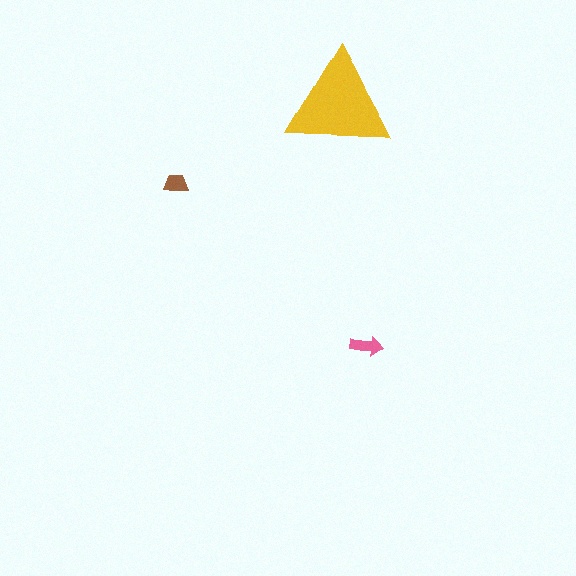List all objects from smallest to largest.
The brown trapezoid, the pink arrow, the yellow triangle.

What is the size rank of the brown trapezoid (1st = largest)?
3rd.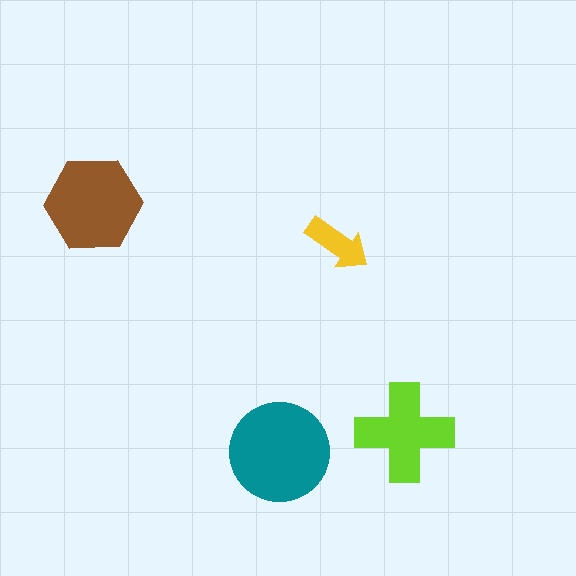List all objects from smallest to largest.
The yellow arrow, the lime cross, the brown hexagon, the teal circle.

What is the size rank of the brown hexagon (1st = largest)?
2nd.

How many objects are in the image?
There are 4 objects in the image.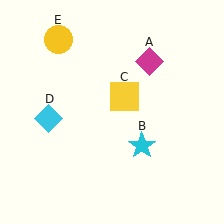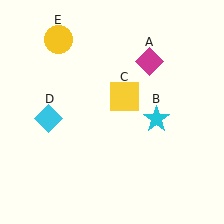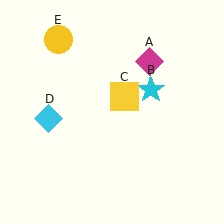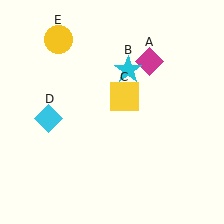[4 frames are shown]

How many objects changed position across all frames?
1 object changed position: cyan star (object B).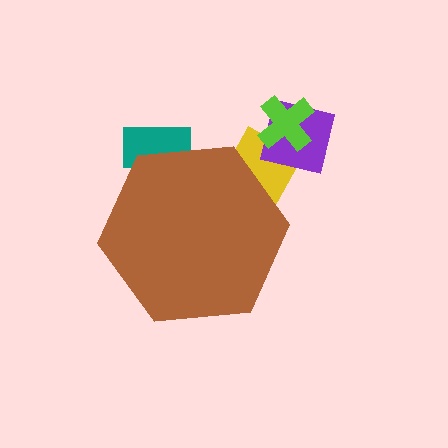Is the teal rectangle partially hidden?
Yes, the teal rectangle is partially hidden behind the brown hexagon.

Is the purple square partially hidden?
No, the purple square is fully visible.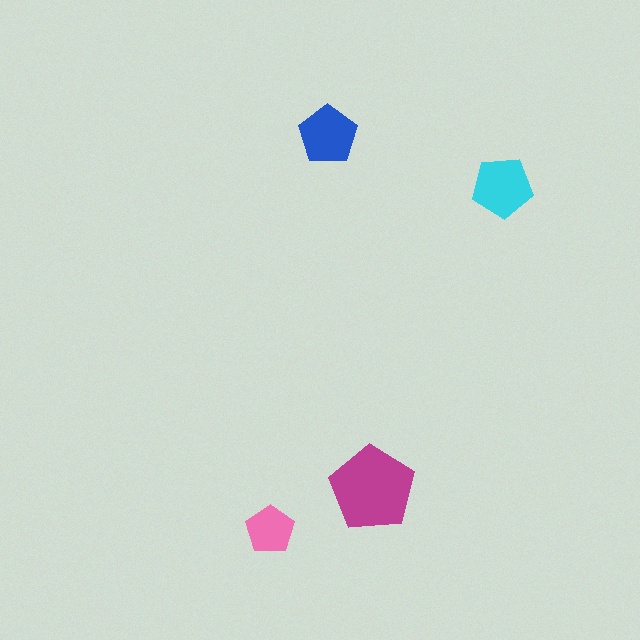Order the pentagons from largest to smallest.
the magenta one, the cyan one, the blue one, the pink one.